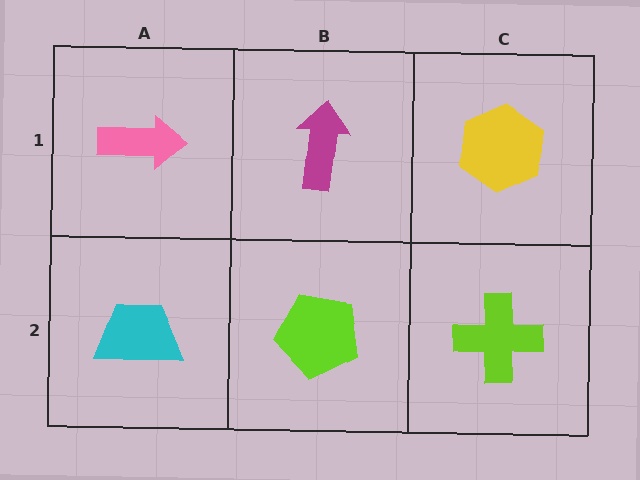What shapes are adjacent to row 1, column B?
A lime pentagon (row 2, column B), a pink arrow (row 1, column A), a yellow hexagon (row 1, column C).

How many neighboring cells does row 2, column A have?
2.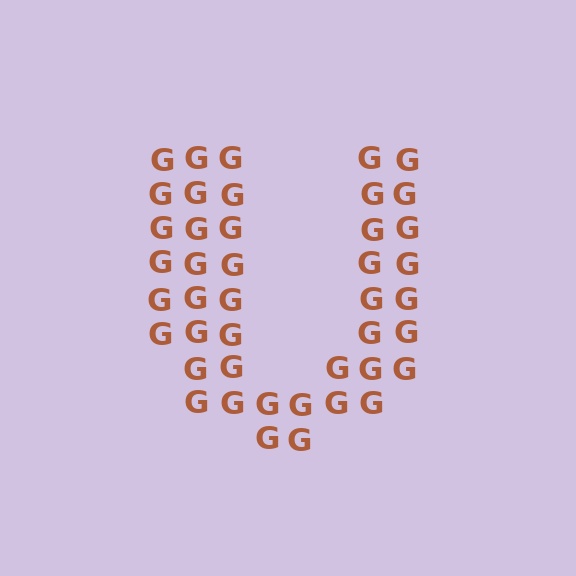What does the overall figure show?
The overall figure shows the letter U.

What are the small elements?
The small elements are letter G's.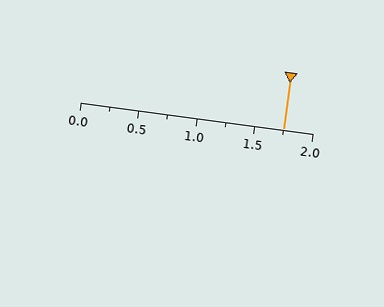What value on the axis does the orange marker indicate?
The marker indicates approximately 1.75.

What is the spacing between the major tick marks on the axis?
The major ticks are spaced 0.5 apart.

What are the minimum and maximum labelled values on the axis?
The axis runs from 0.0 to 2.0.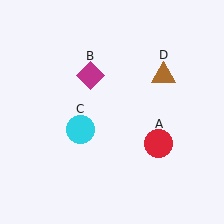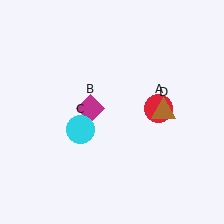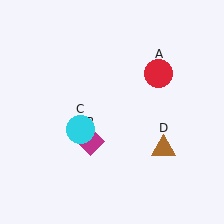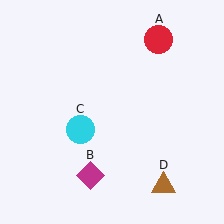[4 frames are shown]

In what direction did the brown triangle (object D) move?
The brown triangle (object D) moved down.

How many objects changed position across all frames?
3 objects changed position: red circle (object A), magenta diamond (object B), brown triangle (object D).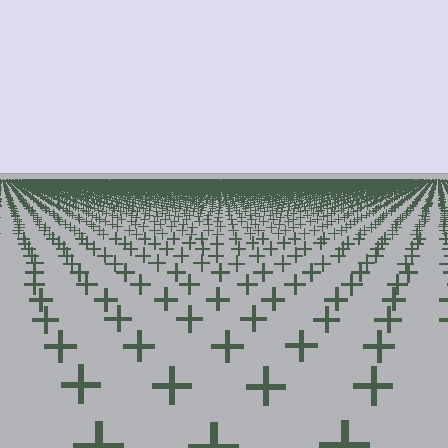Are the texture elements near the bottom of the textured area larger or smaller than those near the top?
Larger. Near the bottom, elements are closer to the viewer and appear at a bigger on-screen size.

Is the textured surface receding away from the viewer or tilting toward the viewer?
The surface is receding away from the viewer. Texture elements get smaller and denser toward the top.